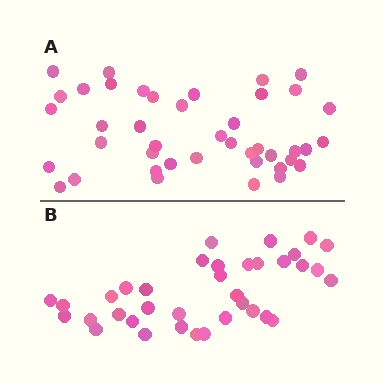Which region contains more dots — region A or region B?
Region A (the top region) has more dots.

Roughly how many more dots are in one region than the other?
Region A has about 6 more dots than region B.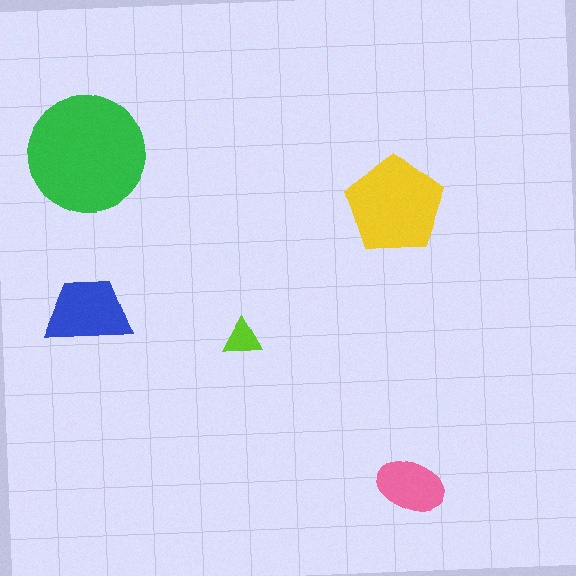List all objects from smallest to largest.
The lime triangle, the pink ellipse, the blue trapezoid, the yellow pentagon, the green circle.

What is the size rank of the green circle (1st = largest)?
1st.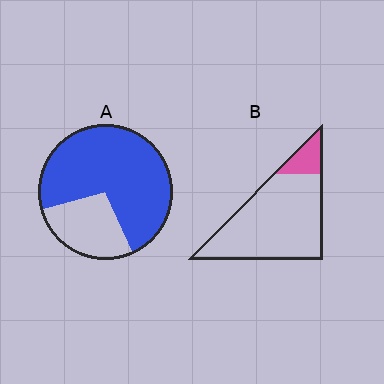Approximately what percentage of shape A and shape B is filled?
A is approximately 75% and B is approximately 15%.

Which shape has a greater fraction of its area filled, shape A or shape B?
Shape A.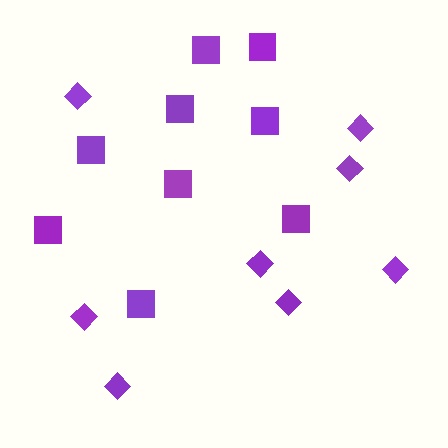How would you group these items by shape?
There are 2 groups: one group of diamonds (8) and one group of squares (9).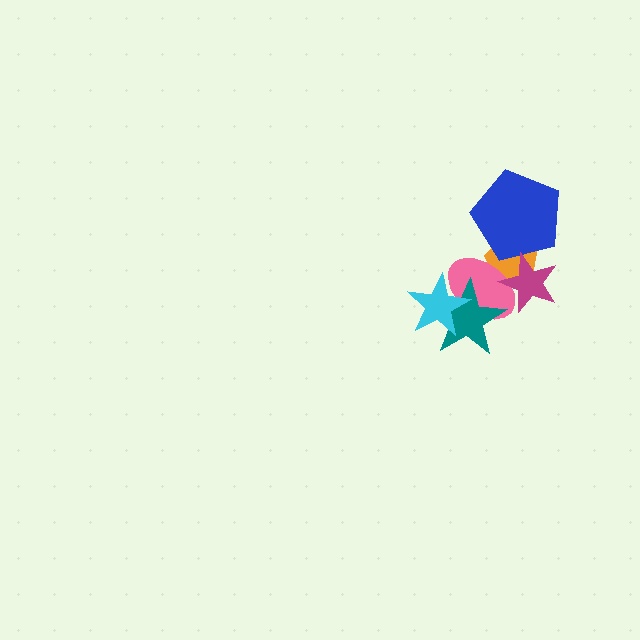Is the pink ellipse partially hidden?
Yes, it is partially covered by another shape.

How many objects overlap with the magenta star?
3 objects overlap with the magenta star.